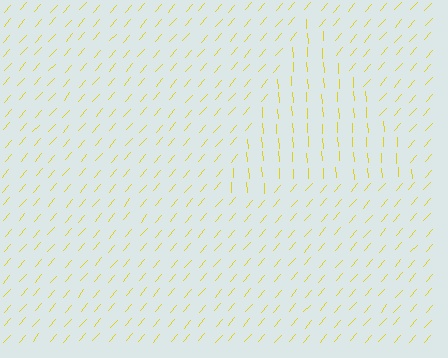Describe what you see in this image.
The image is filled with small yellow line segments. A triangle region in the image has lines oriented differently from the surrounding lines, creating a visible texture boundary.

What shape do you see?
I see a triangle.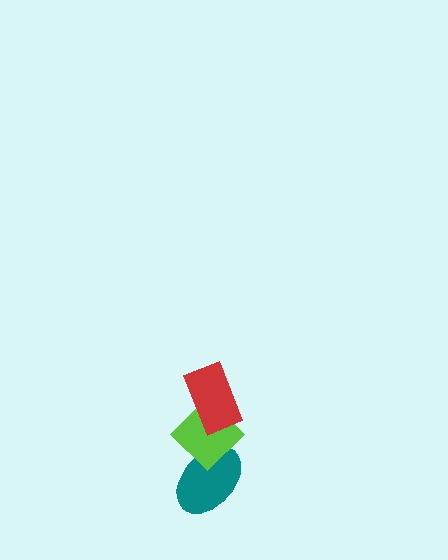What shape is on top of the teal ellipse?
The lime diamond is on top of the teal ellipse.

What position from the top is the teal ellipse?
The teal ellipse is 3rd from the top.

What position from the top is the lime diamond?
The lime diamond is 2nd from the top.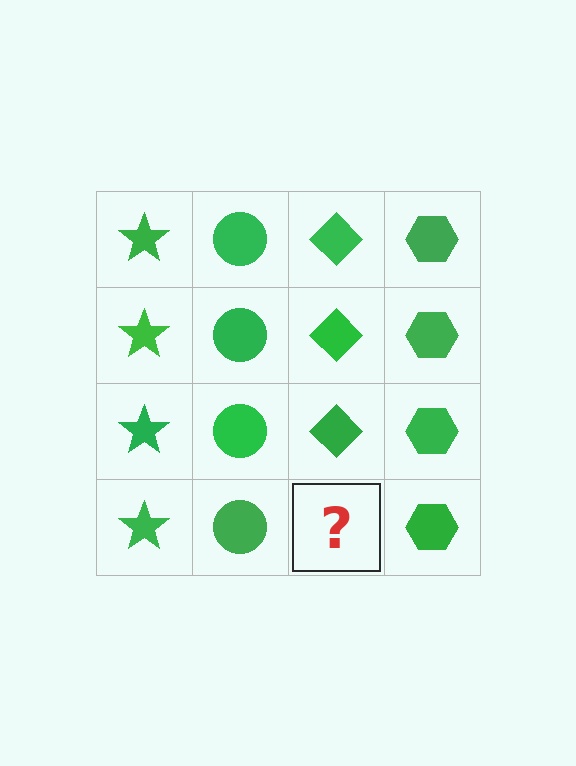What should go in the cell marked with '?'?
The missing cell should contain a green diamond.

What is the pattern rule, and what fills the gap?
The rule is that each column has a consistent shape. The gap should be filled with a green diamond.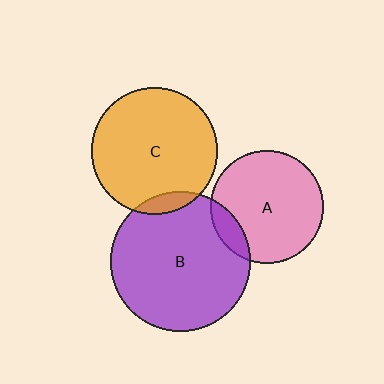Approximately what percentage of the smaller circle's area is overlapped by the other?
Approximately 10%.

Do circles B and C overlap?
Yes.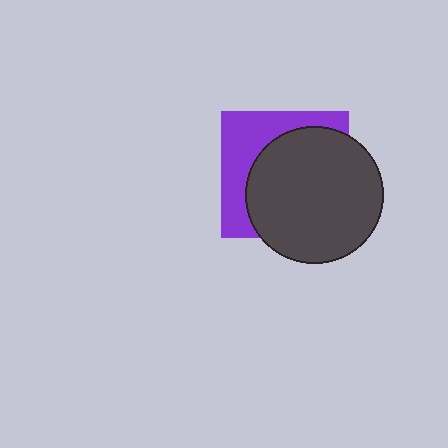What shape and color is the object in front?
The object in front is a dark gray circle.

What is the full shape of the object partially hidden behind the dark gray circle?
The partially hidden object is a purple square.